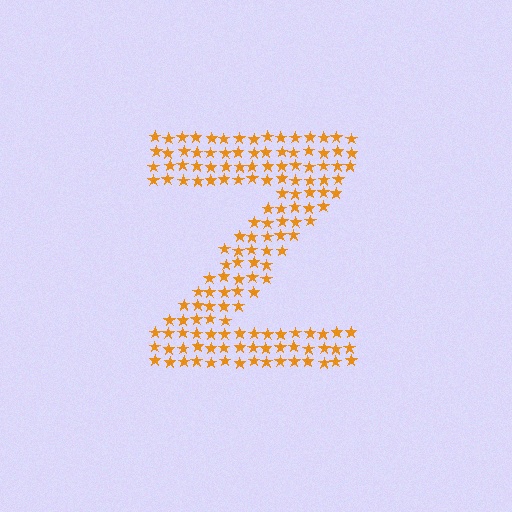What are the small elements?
The small elements are stars.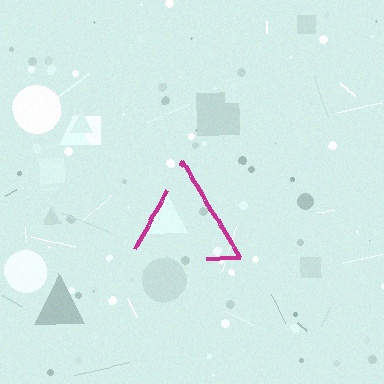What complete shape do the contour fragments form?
The contour fragments form a triangle.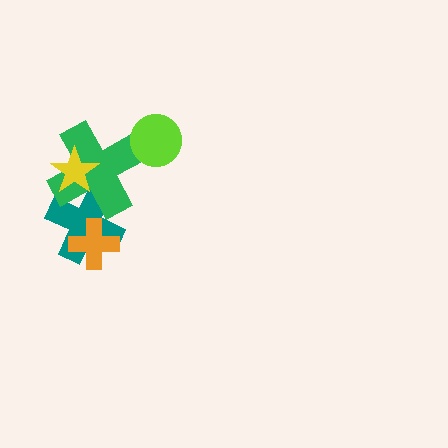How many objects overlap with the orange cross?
1 object overlaps with the orange cross.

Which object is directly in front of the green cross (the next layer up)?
The lime circle is directly in front of the green cross.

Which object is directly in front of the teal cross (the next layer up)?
The green cross is directly in front of the teal cross.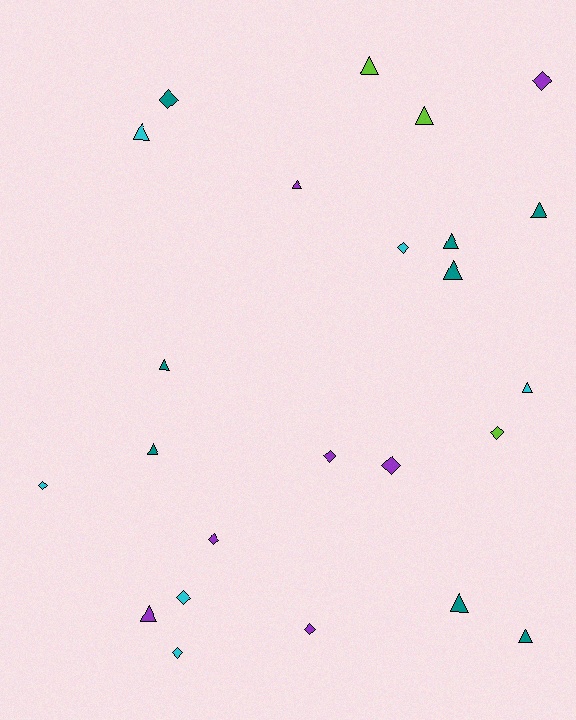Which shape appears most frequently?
Triangle, with 13 objects.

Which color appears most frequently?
Teal, with 8 objects.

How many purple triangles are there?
There are 2 purple triangles.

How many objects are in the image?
There are 24 objects.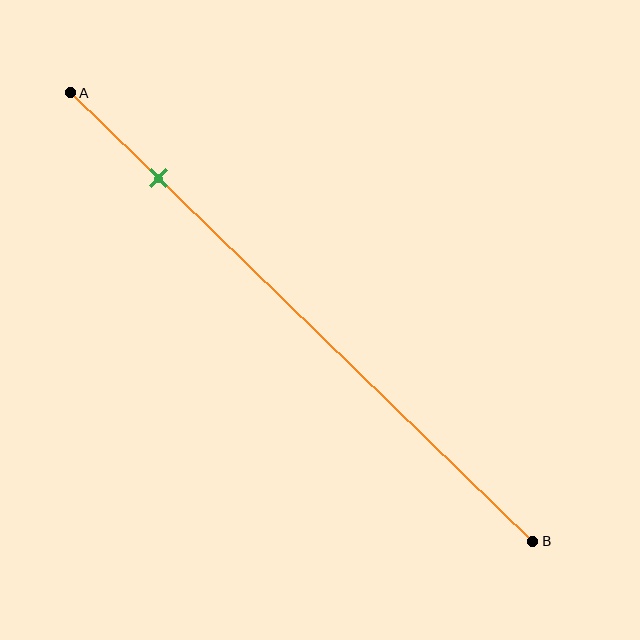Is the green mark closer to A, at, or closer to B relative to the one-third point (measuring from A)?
The green mark is closer to point A than the one-third point of segment AB.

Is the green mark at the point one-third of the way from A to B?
No, the mark is at about 20% from A, not at the 33% one-third point.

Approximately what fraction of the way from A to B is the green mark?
The green mark is approximately 20% of the way from A to B.